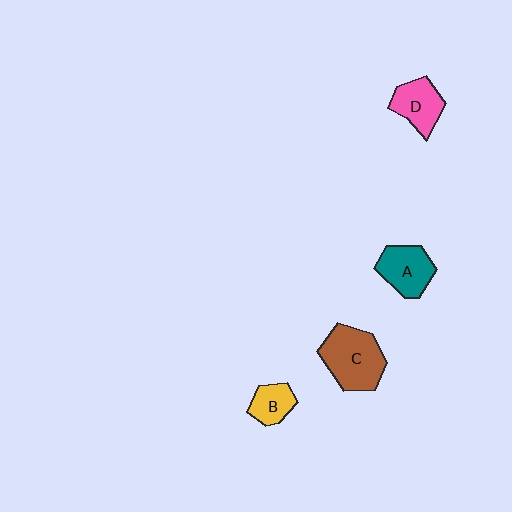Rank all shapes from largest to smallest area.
From largest to smallest: C (brown), A (teal), D (pink), B (yellow).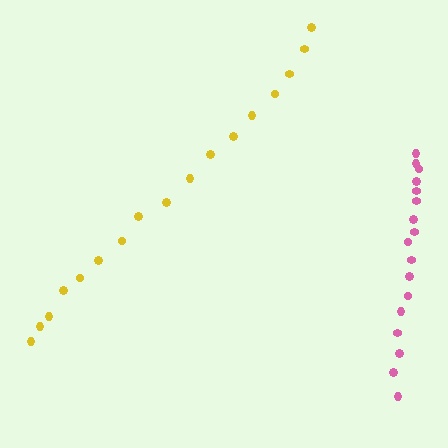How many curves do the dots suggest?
There are 2 distinct paths.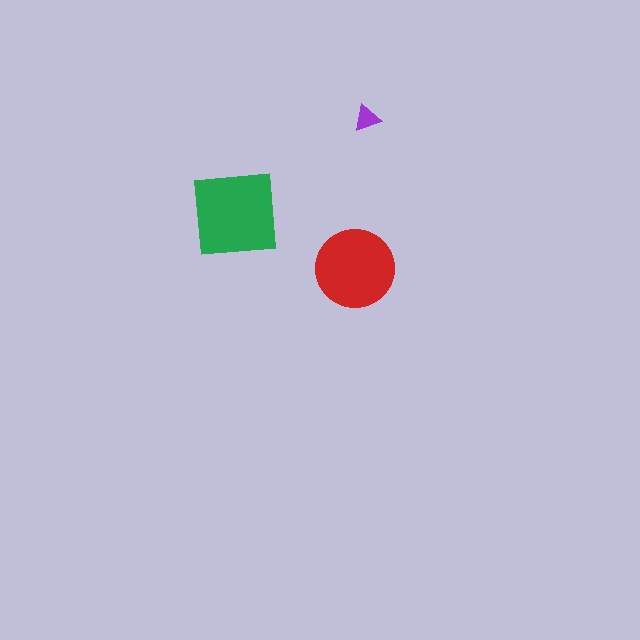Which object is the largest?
The green square.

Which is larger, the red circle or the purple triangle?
The red circle.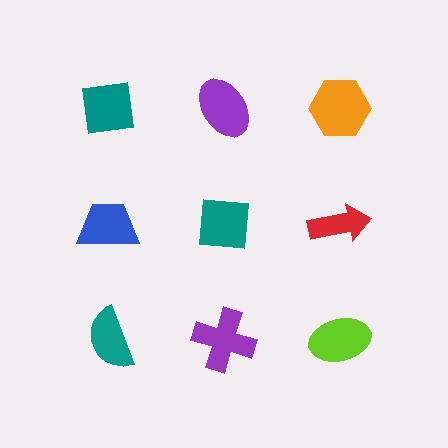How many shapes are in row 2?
3 shapes.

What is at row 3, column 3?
A lime ellipse.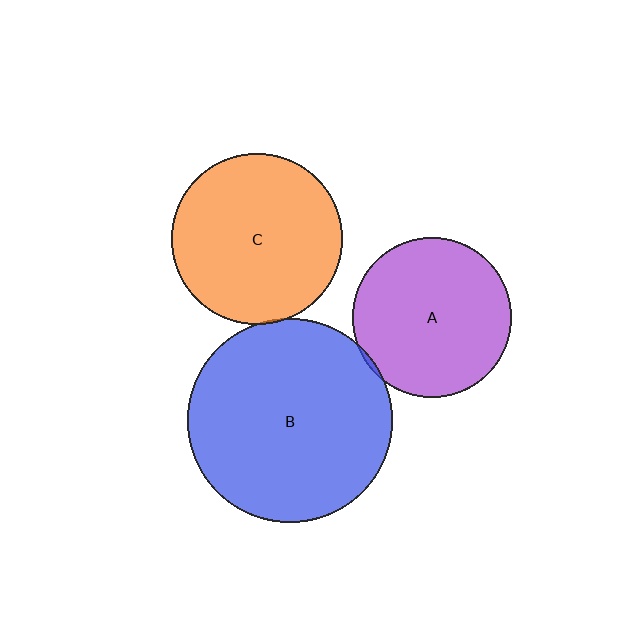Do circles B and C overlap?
Yes.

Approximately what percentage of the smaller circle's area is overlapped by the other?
Approximately 5%.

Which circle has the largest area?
Circle B (blue).